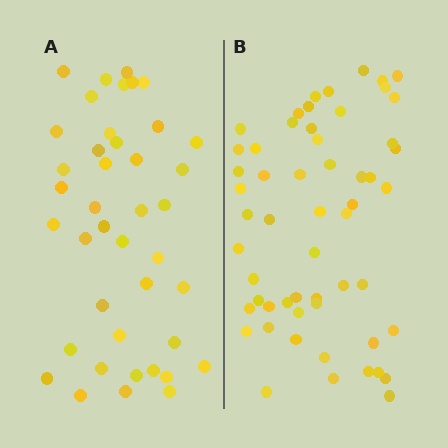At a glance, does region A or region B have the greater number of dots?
Region B (the right region) has more dots.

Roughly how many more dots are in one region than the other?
Region B has approximately 15 more dots than region A.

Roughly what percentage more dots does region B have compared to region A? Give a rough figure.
About 35% more.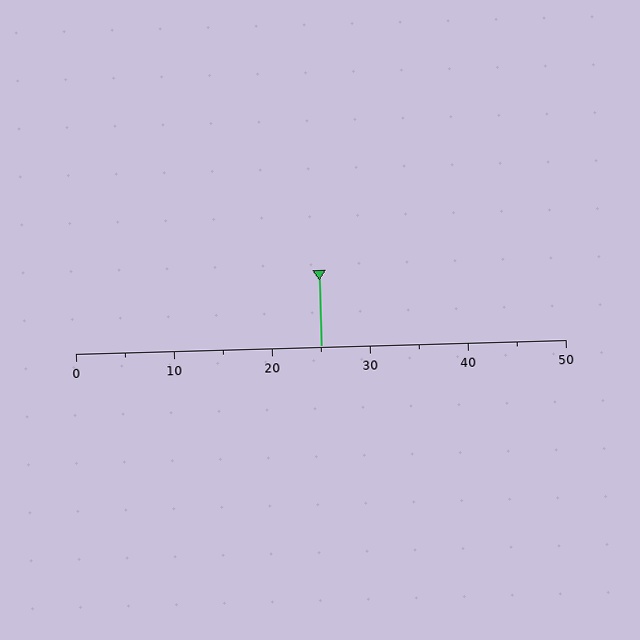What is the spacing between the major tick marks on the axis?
The major ticks are spaced 10 apart.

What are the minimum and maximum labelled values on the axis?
The axis runs from 0 to 50.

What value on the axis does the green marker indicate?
The marker indicates approximately 25.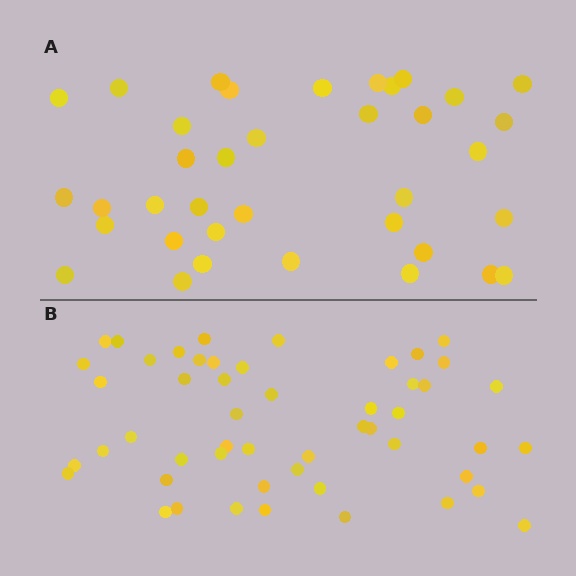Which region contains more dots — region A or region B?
Region B (the bottom region) has more dots.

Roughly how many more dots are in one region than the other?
Region B has approximately 15 more dots than region A.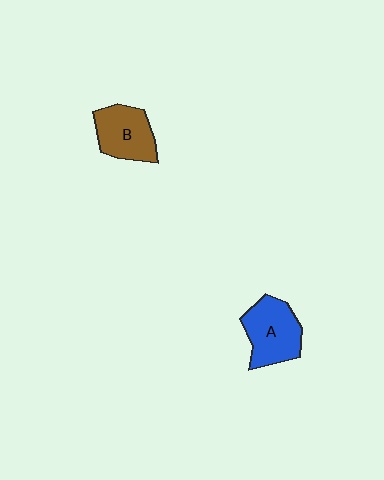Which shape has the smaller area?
Shape B (brown).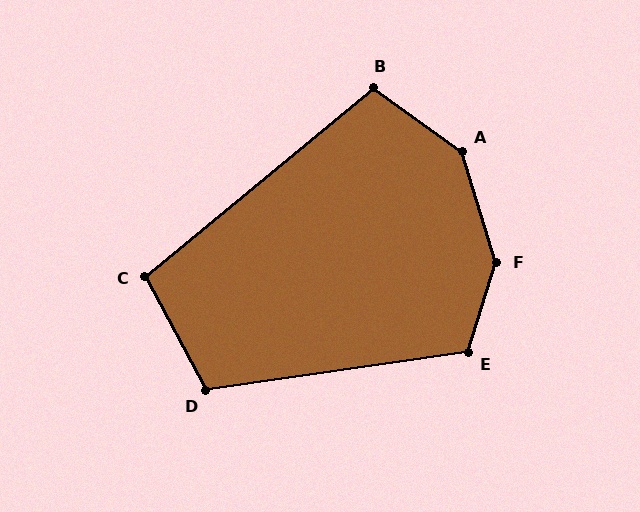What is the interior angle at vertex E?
Approximately 116 degrees (obtuse).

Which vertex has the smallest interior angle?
C, at approximately 101 degrees.